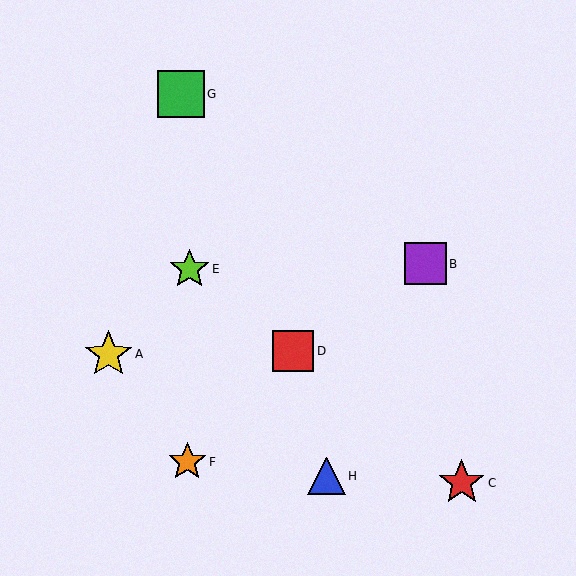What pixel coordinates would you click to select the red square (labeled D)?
Click at (293, 351) to select the red square D.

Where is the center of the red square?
The center of the red square is at (293, 351).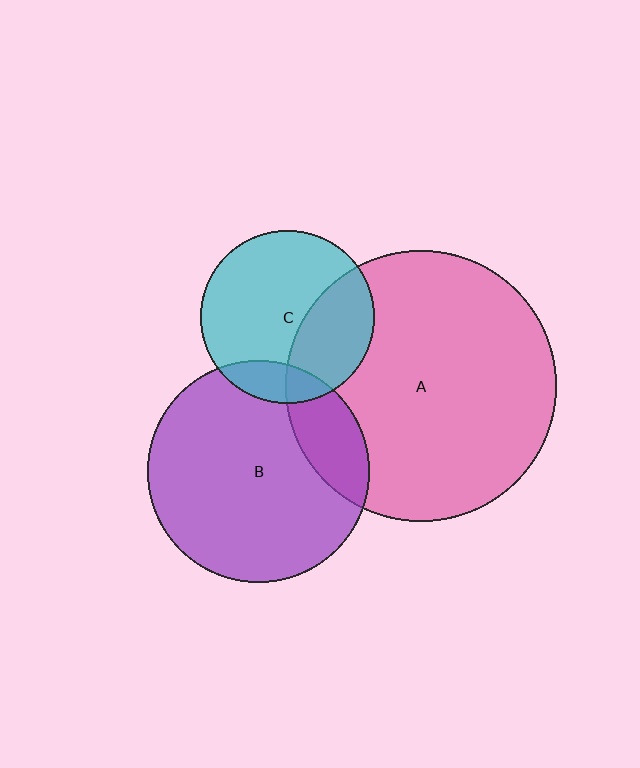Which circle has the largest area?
Circle A (pink).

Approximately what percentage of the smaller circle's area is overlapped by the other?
Approximately 15%.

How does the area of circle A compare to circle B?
Approximately 1.5 times.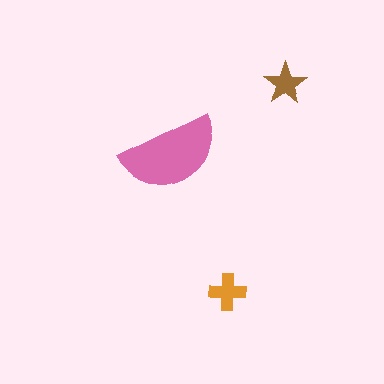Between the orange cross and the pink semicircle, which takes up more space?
The pink semicircle.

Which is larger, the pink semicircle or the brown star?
The pink semicircle.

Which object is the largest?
The pink semicircle.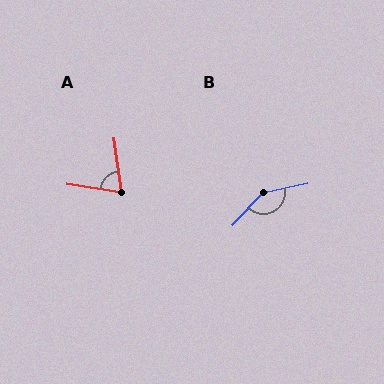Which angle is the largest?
B, at approximately 145 degrees.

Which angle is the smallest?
A, at approximately 73 degrees.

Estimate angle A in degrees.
Approximately 73 degrees.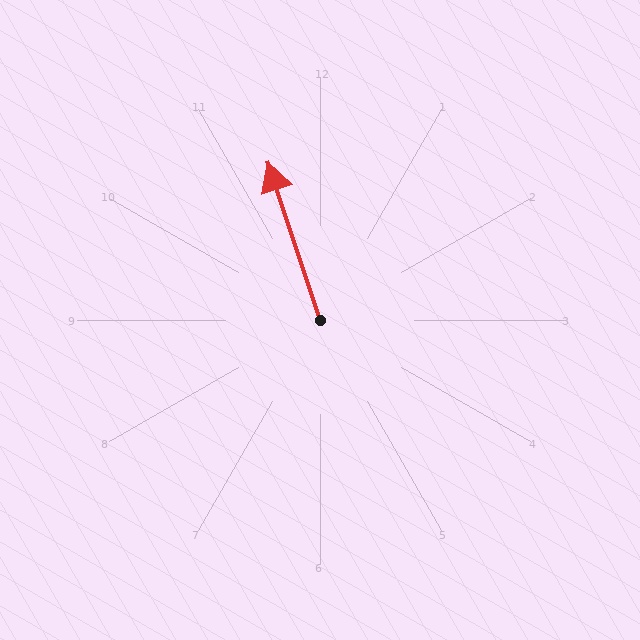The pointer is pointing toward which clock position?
Roughly 11 o'clock.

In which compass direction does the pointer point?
North.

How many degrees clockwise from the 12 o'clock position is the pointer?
Approximately 342 degrees.